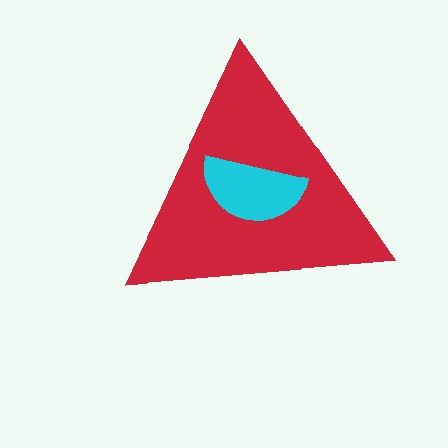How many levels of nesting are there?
2.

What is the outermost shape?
The red triangle.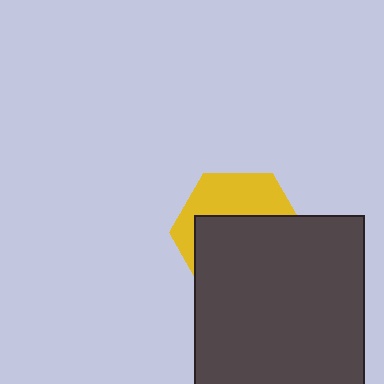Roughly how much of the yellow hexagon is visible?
A small part of it is visible (roughly 39%).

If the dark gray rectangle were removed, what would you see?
You would see the complete yellow hexagon.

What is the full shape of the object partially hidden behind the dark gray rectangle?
The partially hidden object is a yellow hexagon.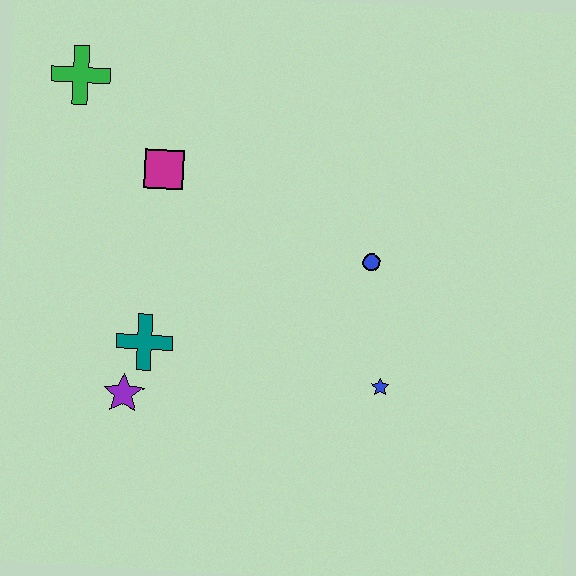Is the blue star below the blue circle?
Yes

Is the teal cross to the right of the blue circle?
No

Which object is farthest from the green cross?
The blue star is farthest from the green cross.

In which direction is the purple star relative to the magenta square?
The purple star is below the magenta square.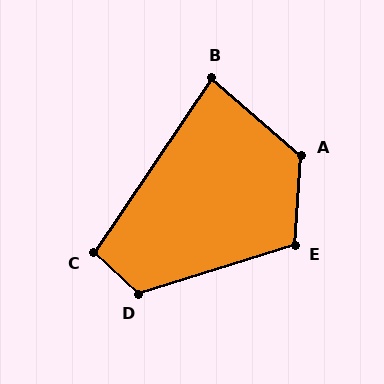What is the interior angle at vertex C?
Approximately 99 degrees (obtuse).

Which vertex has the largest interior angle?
A, at approximately 126 degrees.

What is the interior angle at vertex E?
Approximately 112 degrees (obtuse).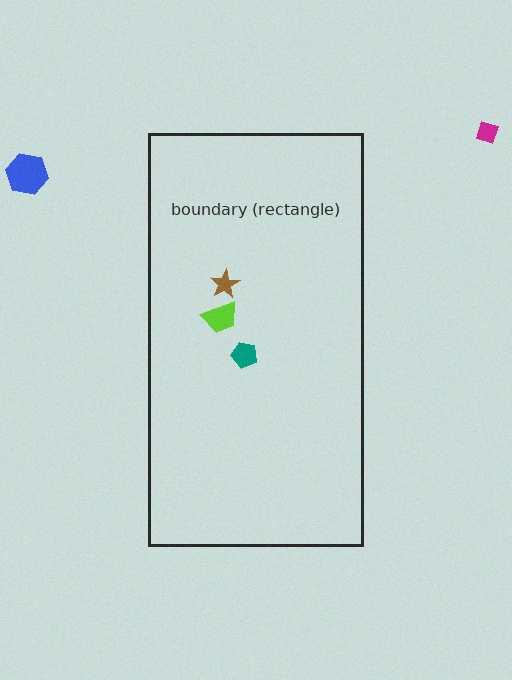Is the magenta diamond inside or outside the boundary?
Outside.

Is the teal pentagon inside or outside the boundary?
Inside.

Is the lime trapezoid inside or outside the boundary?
Inside.